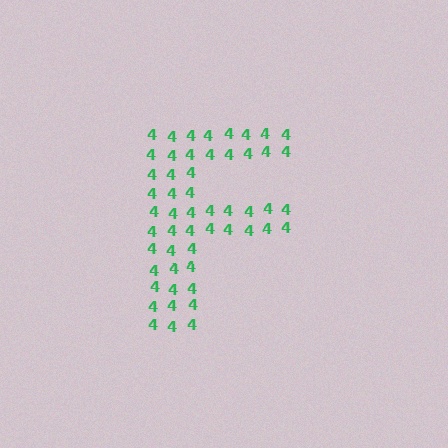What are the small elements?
The small elements are digit 4's.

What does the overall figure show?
The overall figure shows the letter F.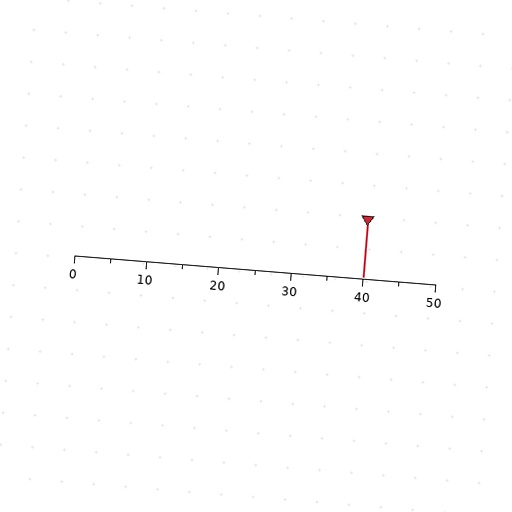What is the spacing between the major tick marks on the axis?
The major ticks are spaced 10 apart.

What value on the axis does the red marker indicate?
The marker indicates approximately 40.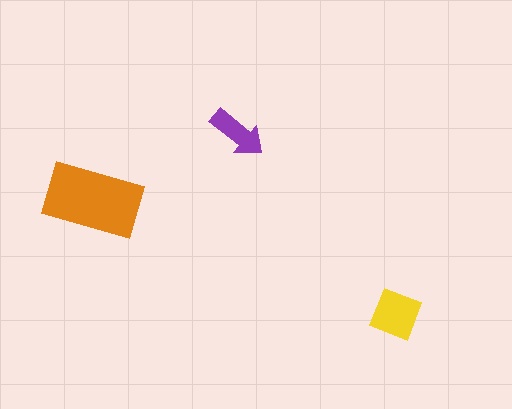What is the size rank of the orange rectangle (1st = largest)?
1st.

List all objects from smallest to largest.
The purple arrow, the yellow diamond, the orange rectangle.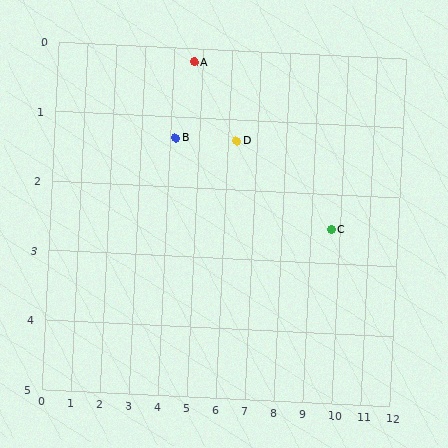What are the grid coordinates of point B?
Point B is at approximately (4.2, 1.3).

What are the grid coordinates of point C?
Point C is at approximately (9.7, 2.5).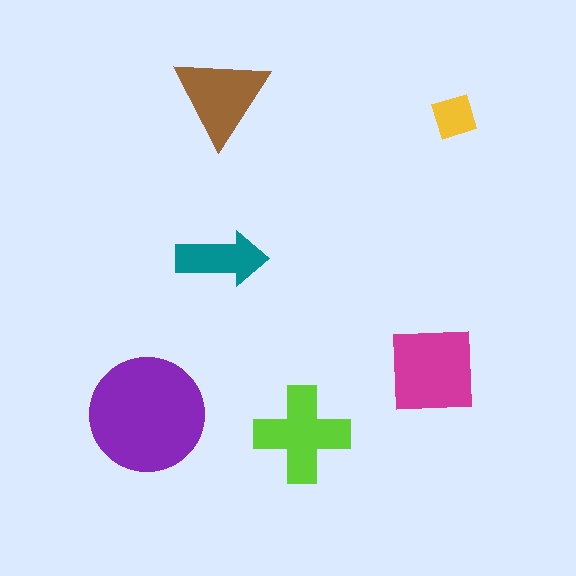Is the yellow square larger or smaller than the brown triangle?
Smaller.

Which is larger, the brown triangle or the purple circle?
The purple circle.